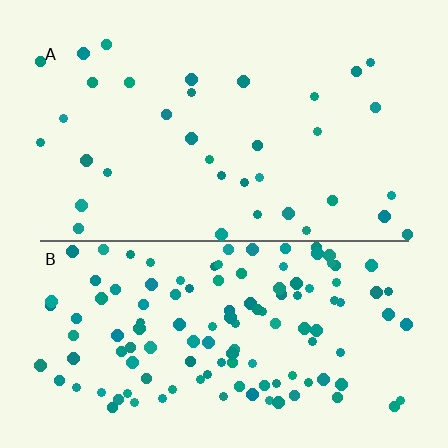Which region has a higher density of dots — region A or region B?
B (the bottom).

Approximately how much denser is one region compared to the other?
Approximately 3.4× — region B over region A.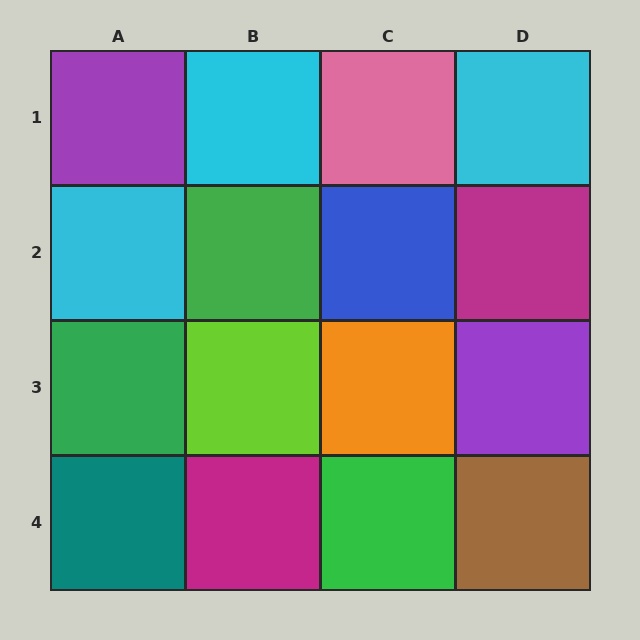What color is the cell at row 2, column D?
Magenta.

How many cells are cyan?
3 cells are cyan.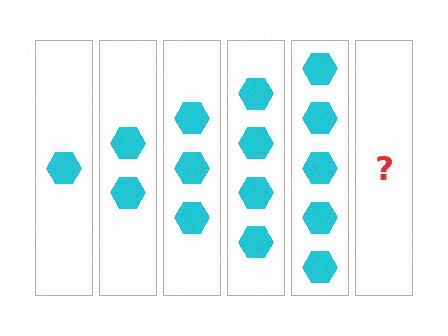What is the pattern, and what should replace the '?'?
The pattern is that each step adds one more hexagon. The '?' should be 6 hexagons.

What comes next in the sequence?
The next element should be 6 hexagons.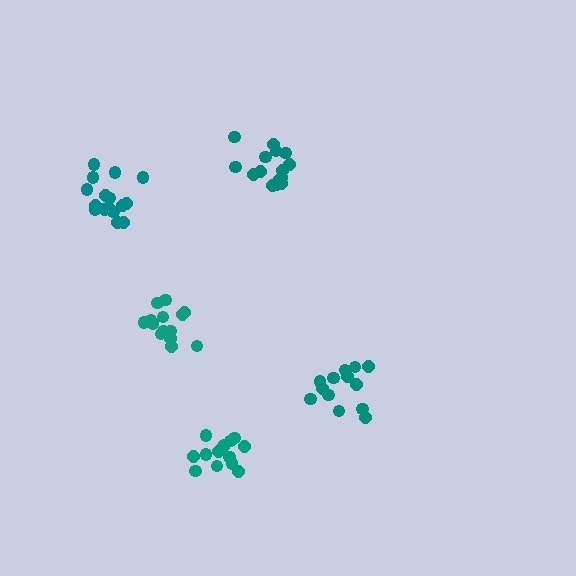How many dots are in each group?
Group 1: 14 dots, Group 2: 14 dots, Group 3: 16 dots, Group 4: 15 dots, Group 5: 15 dots (74 total).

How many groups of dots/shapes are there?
There are 5 groups.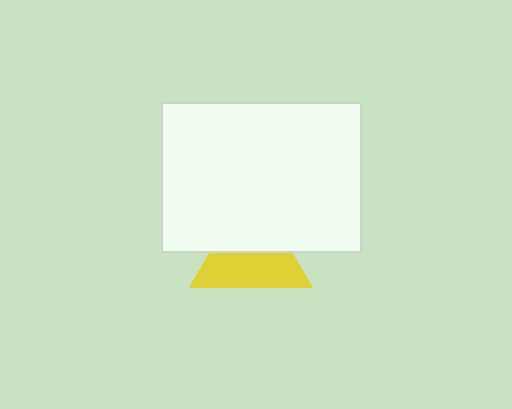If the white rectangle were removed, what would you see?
You would see the complete yellow triangle.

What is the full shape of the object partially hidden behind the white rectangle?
The partially hidden object is a yellow triangle.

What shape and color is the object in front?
The object in front is a white rectangle.